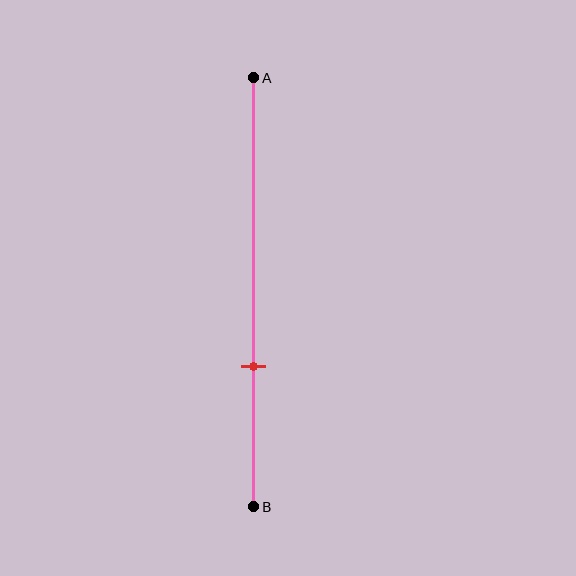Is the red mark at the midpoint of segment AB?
No, the mark is at about 65% from A, not at the 50% midpoint.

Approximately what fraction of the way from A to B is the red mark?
The red mark is approximately 65% of the way from A to B.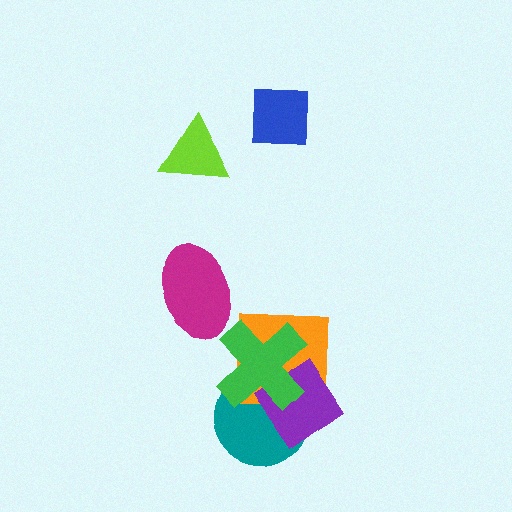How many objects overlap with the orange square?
3 objects overlap with the orange square.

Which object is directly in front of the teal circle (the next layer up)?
The orange square is directly in front of the teal circle.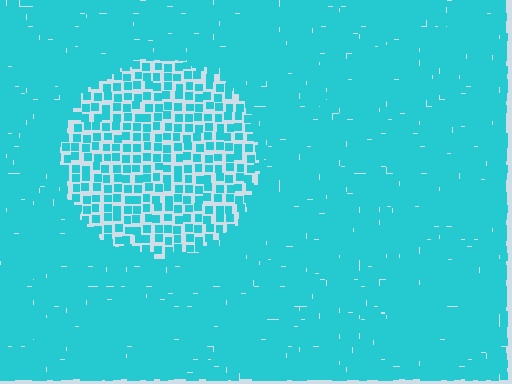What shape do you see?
I see a circle.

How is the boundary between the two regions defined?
The boundary is defined by a change in element density (approximately 2.3x ratio). All elements are the same color, size, and shape.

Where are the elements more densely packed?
The elements are more densely packed outside the circle boundary.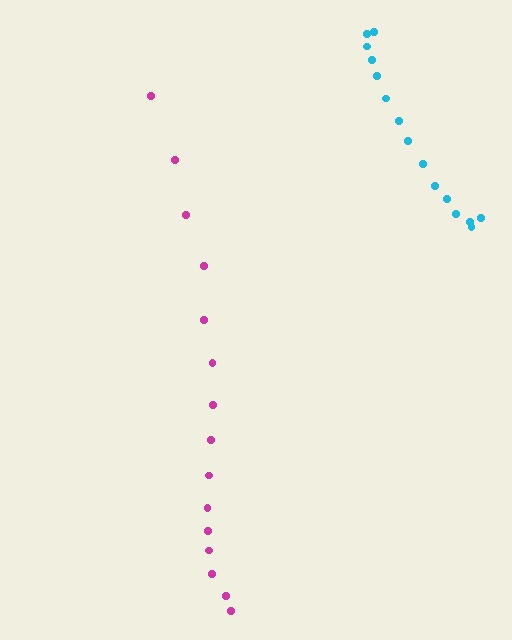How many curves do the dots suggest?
There are 2 distinct paths.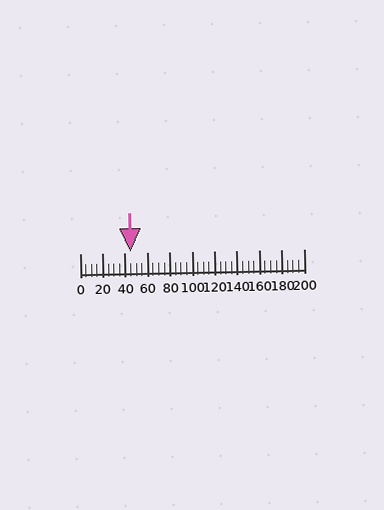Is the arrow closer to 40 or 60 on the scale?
The arrow is closer to 40.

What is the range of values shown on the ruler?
The ruler shows values from 0 to 200.